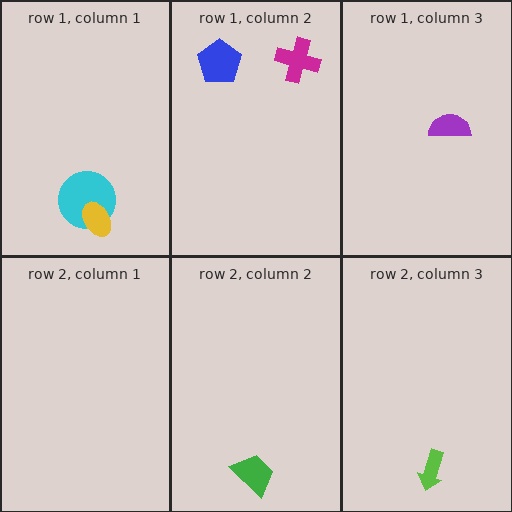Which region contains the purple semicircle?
The row 1, column 3 region.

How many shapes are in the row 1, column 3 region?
1.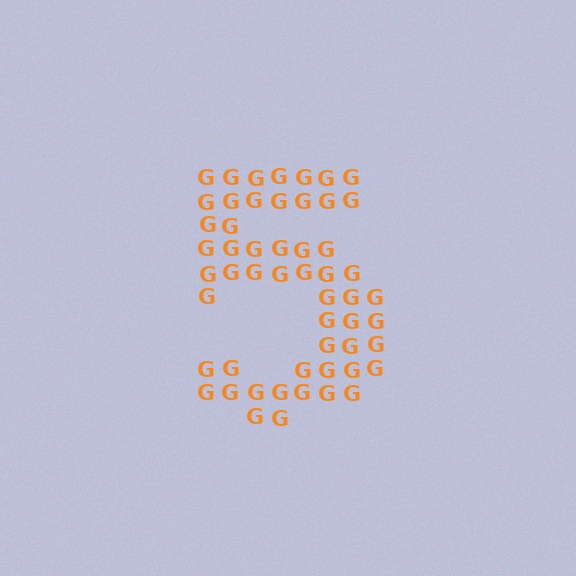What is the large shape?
The large shape is the digit 5.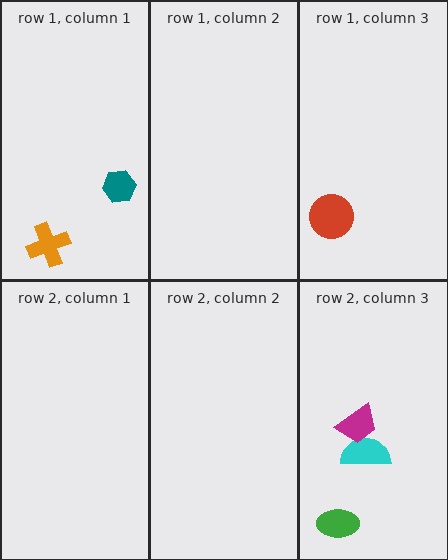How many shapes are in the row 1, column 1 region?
2.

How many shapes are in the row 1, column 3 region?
1.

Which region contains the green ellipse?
The row 2, column 3 region.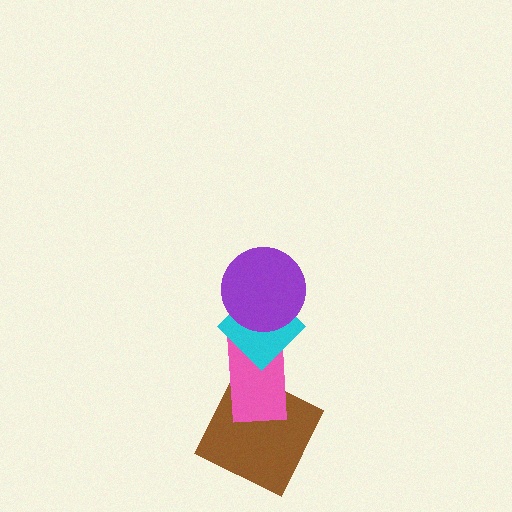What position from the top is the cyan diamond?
The cyan diamond is 2nd from the top.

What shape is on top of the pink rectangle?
The cyan diamond is on top of the pink rectangle.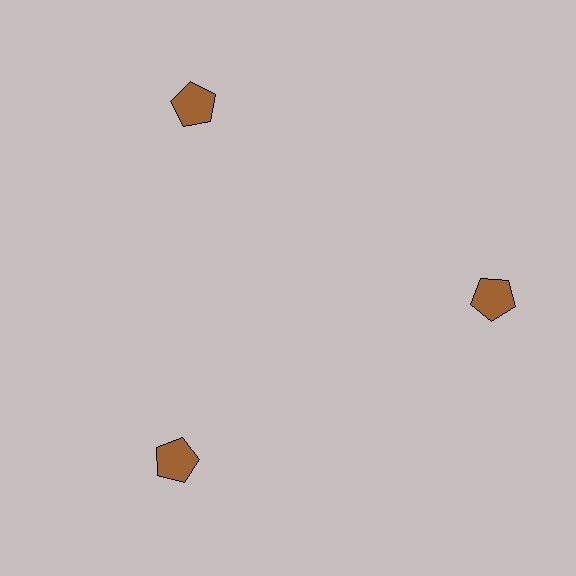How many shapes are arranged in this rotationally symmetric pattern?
There are 3 shapes, arranged in 3 groups of 1.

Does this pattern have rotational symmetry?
Yes, this pattern has 3-fold rotational symmetry. It looks the same after rotating 120 degrees around the center.